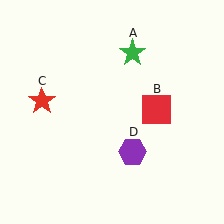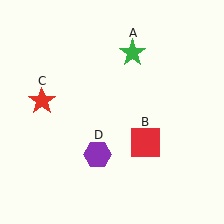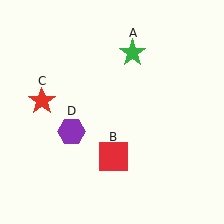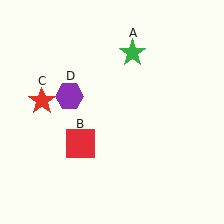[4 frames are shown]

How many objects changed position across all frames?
2 objects changed position: red square (object B), purple hexagon (object D).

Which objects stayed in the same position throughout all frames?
Green star (object A) and red star (object C) remained stationary.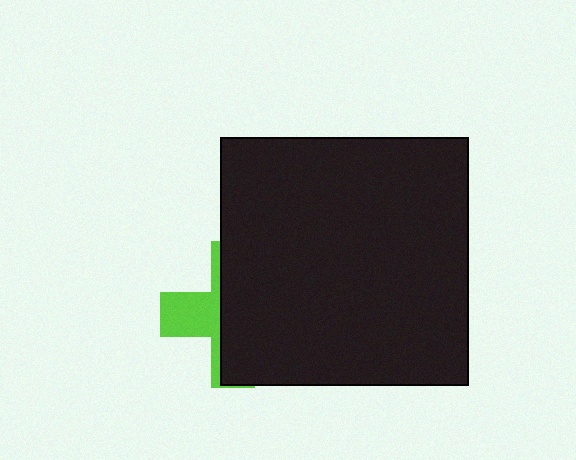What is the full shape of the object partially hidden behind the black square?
The partially hidden object is a lime cross.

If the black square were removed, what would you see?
You would see the complete lime cross.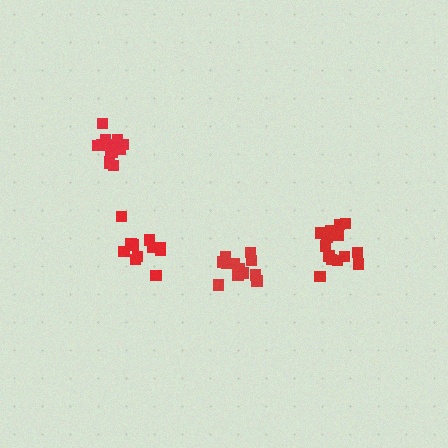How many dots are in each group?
Group 1: 11 dots, Group 2: 14 dots, Group 3: 14 dots, Group 4: 13 dots (52 total).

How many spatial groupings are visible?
There are 4 spatial groupings.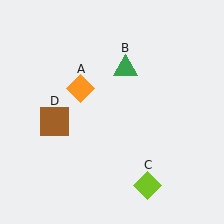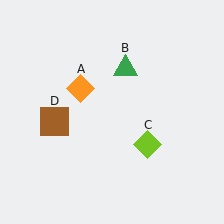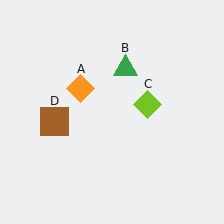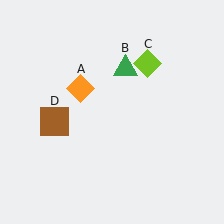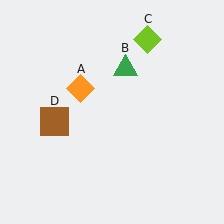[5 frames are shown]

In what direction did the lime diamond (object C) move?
The lime diamond (object C) moved up.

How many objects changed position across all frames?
1 object changed position: lime diamond (object C).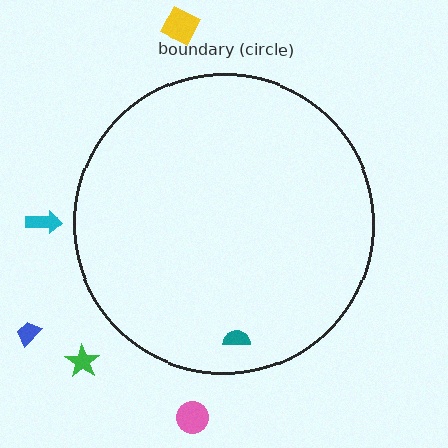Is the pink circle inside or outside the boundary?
Outside.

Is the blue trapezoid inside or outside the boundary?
Outside.